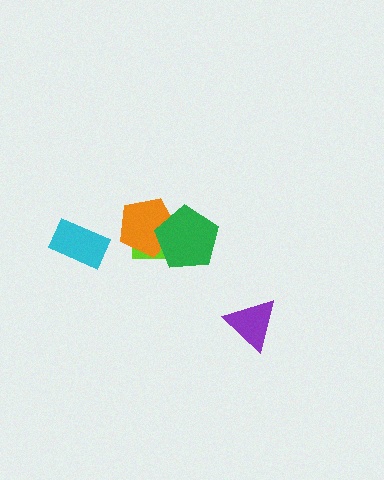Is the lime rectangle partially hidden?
Yes, it is partially covered by another shape.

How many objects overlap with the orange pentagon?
2 objects overlap with the orange pentagon.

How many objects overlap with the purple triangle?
0 objects overlap with the purple triangle.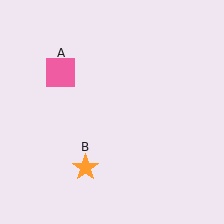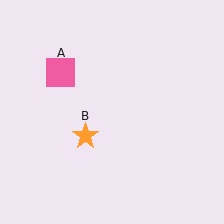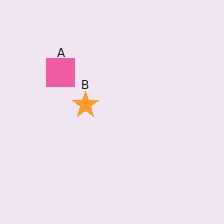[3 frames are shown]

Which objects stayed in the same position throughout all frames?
Pink square (object A) remained stationary.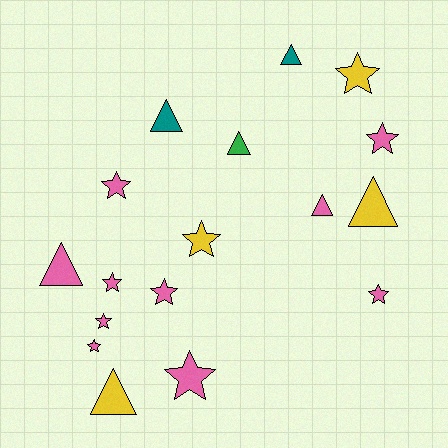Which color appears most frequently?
Pink, with 10 objects.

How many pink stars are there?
There are 8 pink stars.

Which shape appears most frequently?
Star, with 10 objects.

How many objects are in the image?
There are 17 objects.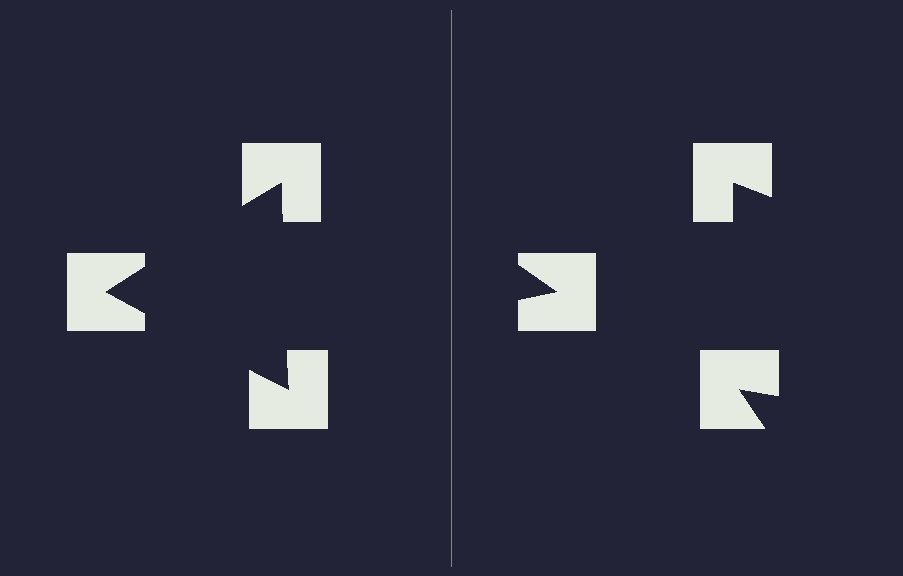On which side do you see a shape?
An illusory triangle appears on the left side. On the right side the wedge cuts are rotated, so no coherent shape forms.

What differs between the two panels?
The notched squares are positioned identically on both sides; only the wedge orientations differ. On the left they align to a triangle; on the right they are misaligned.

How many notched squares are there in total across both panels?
6 — 3 on each side.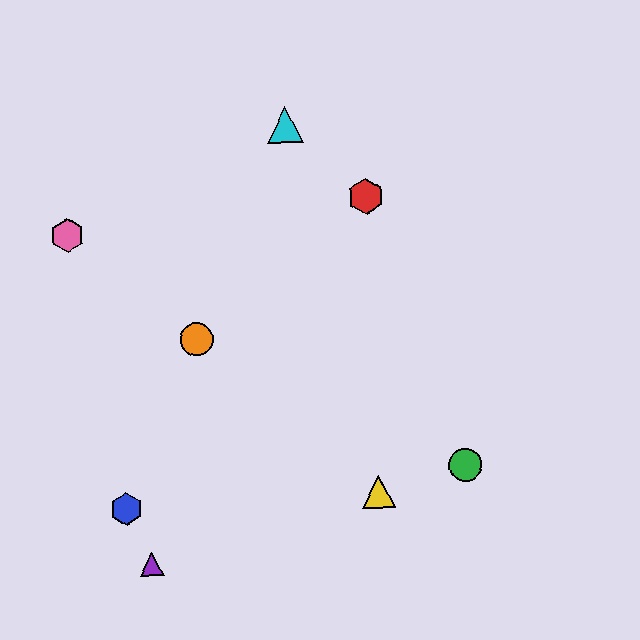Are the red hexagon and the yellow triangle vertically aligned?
Yes, both are at x≈366.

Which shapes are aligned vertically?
The red hexagon, the yellow triangle are aligned vertically.